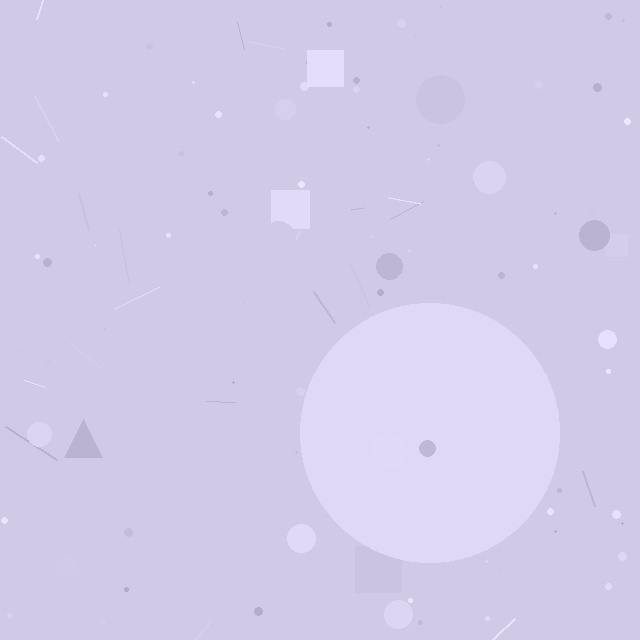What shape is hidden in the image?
A circle is hidden in the image.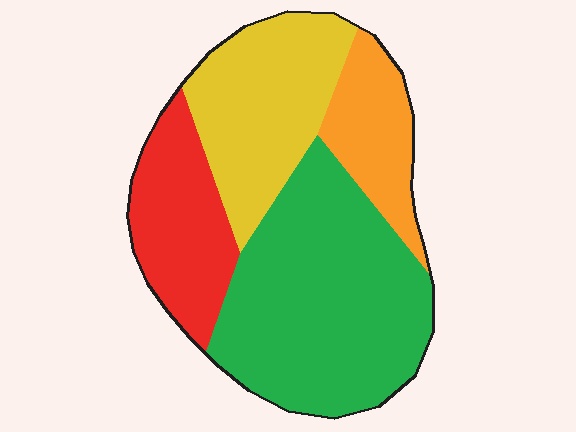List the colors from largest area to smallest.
From largest to smallest: green, yellow, red, orange.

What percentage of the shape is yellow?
Yellow covers 25% of the shape.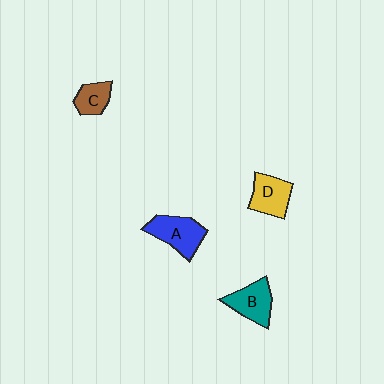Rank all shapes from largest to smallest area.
From largest to smallest: A (blue), B (teal), D (yellow), C (brown).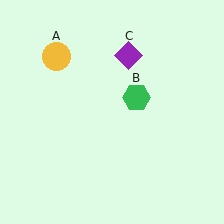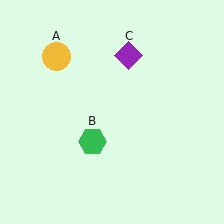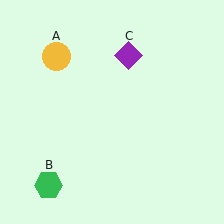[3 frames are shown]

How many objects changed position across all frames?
1 object changed position: green hexagon (object B).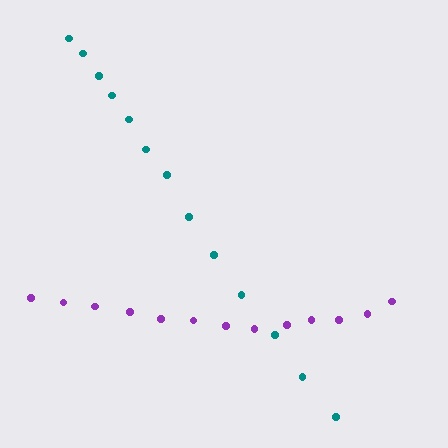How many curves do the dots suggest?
There are 2 distinct paths.